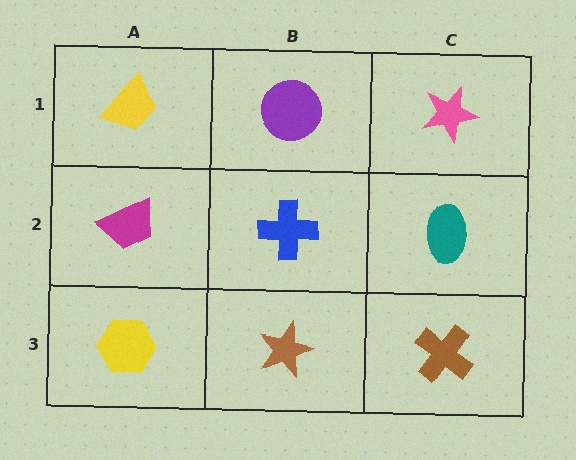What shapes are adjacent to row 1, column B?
A blue cross (row 2, column B), a yellow trapezoid (row 1, column A), a pink star (row 1, column C).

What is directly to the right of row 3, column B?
A brown cross.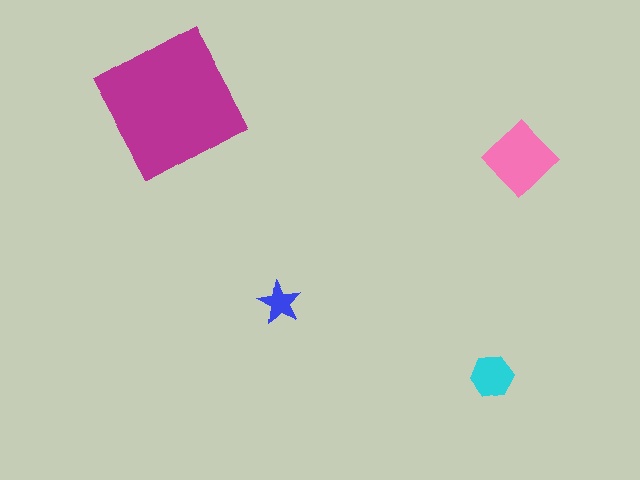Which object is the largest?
The magenta square.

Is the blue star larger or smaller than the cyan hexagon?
Smaller.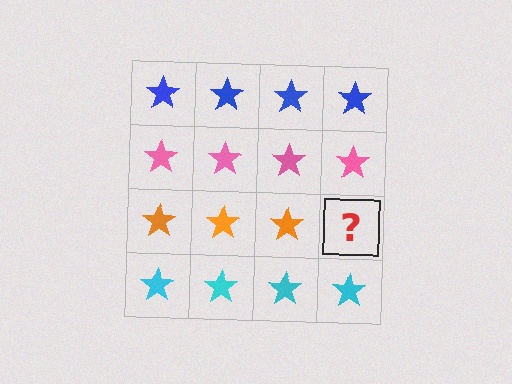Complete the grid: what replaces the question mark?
The question mark should be replaced with an orange star.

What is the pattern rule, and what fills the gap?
The rule is that each row has a consistent color. The gap should be filled with an orange star.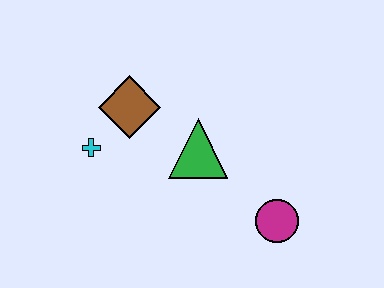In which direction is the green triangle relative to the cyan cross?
The green triangle is to the right of the cyan cross.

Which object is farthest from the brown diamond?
The magenta circle is farthest from the brown diamond.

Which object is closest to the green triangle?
The brown diamond is closest to the green triangle.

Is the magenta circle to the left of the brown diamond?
No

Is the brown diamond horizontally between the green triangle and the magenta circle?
No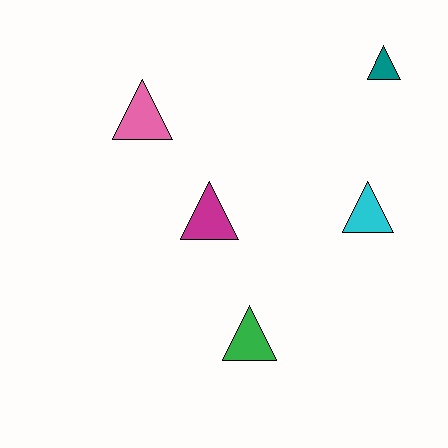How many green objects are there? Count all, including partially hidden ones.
There is 1 green object.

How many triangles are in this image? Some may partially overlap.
There are 5 triangles.